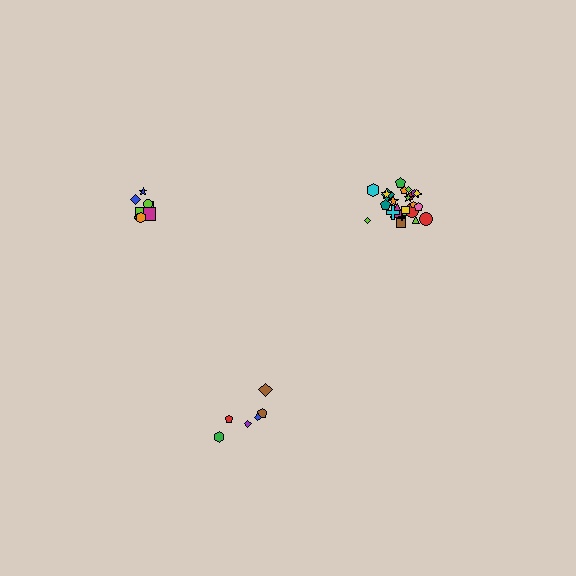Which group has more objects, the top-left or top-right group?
The top-right group.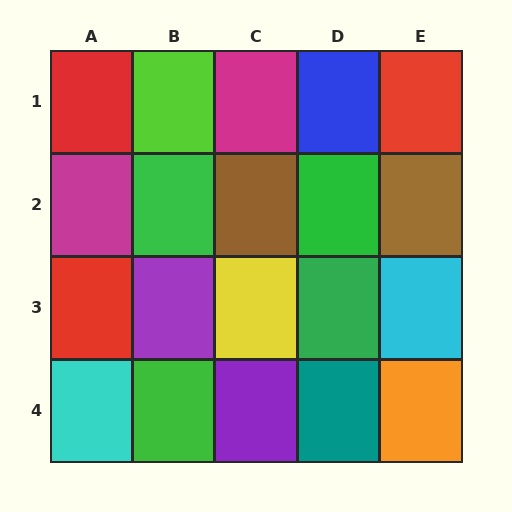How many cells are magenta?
2 cells are magenta.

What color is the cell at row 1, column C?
Magenta.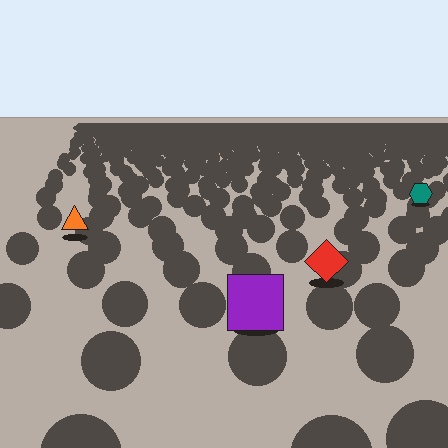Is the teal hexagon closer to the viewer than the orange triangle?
No. The orange triangle is closer — you can tell from the texture gradient: the ground texture is coarser near it.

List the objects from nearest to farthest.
From nearest to farthest: the purple square, the red diamond, the orange triangle, the teal hexagon.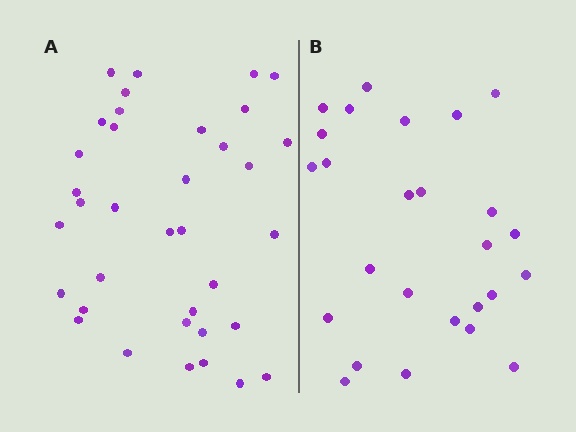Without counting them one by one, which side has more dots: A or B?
Region A (the left region) has more dots.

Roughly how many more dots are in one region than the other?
Region A has roughly 10 or so more dots than region B.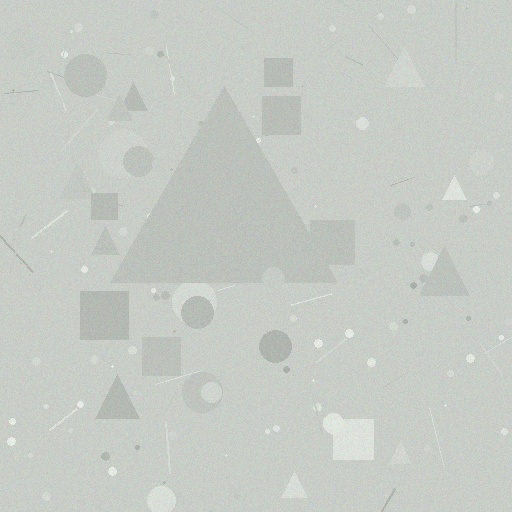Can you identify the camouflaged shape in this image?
The camouflaged shape is a triangle.